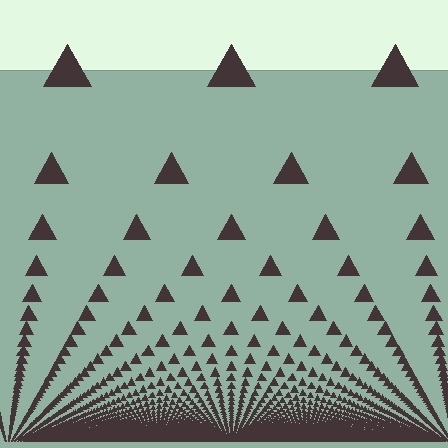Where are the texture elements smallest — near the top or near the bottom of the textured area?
Near the bottom.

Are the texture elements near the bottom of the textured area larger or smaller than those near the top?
Smaller. The gradient is inverted — elements near the bottom are smaller and denser.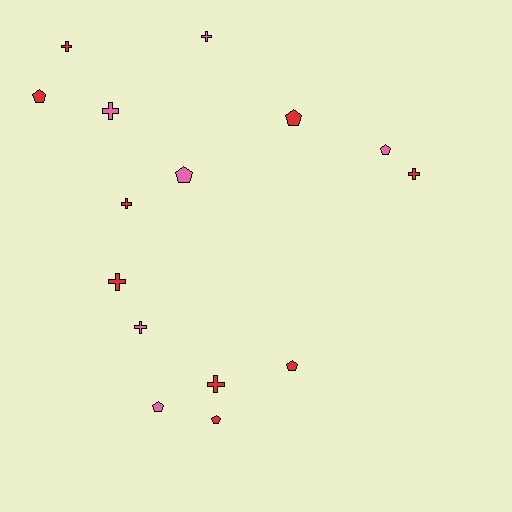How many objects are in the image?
There are 15 objects.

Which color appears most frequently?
Red, with 9 objects.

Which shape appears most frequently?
Cross, with 8 objects.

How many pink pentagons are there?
There are 3 pink pentagons.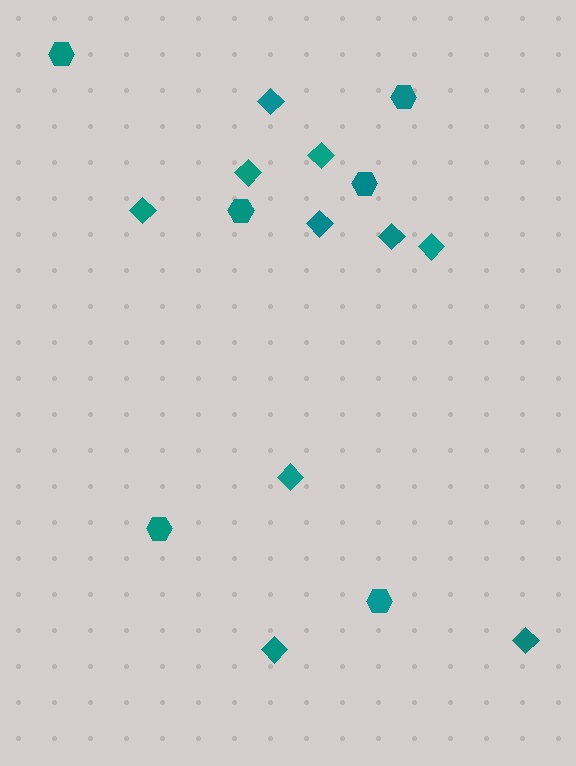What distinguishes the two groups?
There are 2 groups: one group of diamonds (10) and one group of hexagons (6).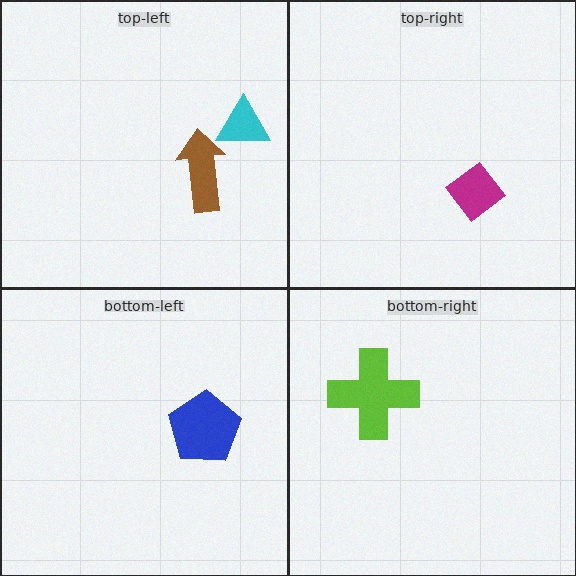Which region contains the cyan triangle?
The top-left region.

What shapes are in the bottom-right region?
The lime cross.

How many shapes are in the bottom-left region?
1.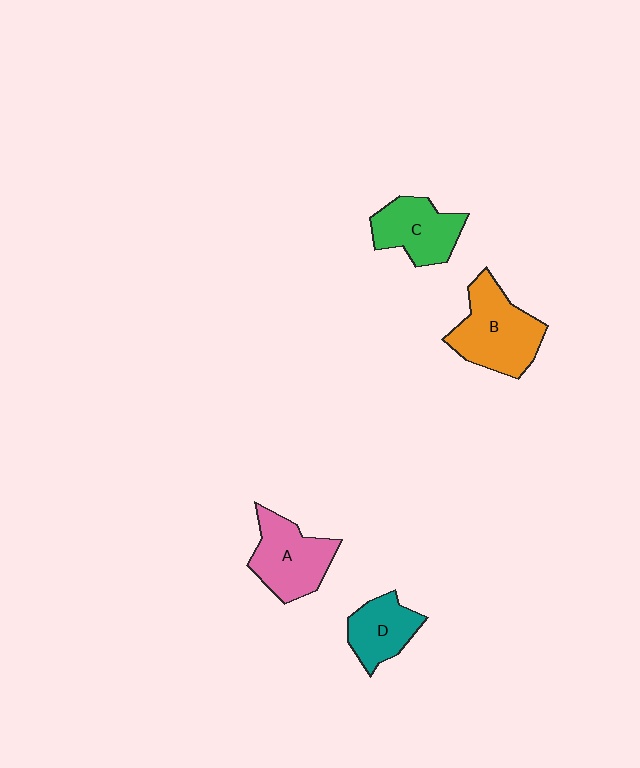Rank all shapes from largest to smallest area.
From largest to smallest: B (orange), A (pink), C (green), D (teal).